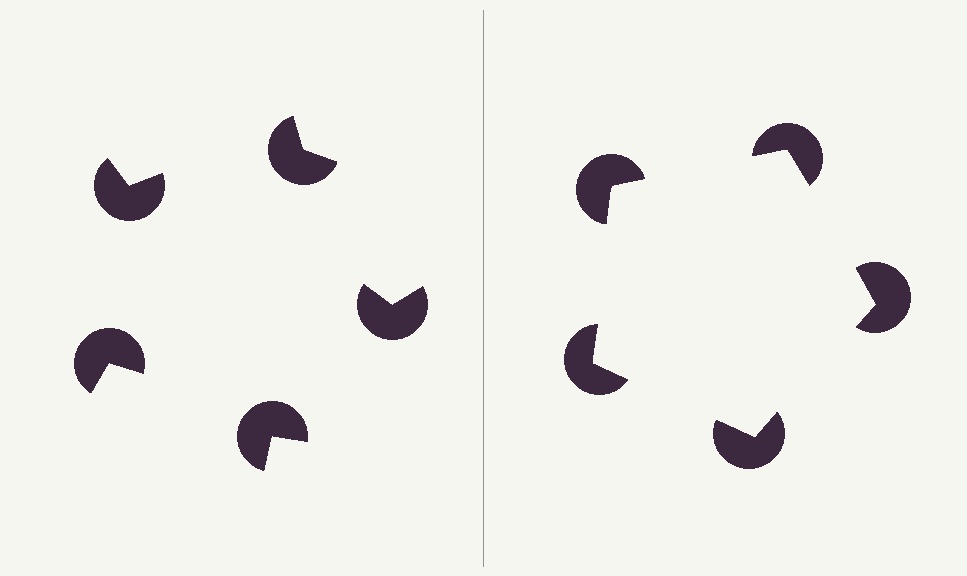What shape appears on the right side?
An illusory pentagon.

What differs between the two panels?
The pac-man discs are positioned identically on both sides; only the wedge orientations differ. On the right they align to a pentagon; on the left they are misaligned.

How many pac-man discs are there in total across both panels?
10 — 5 on each side.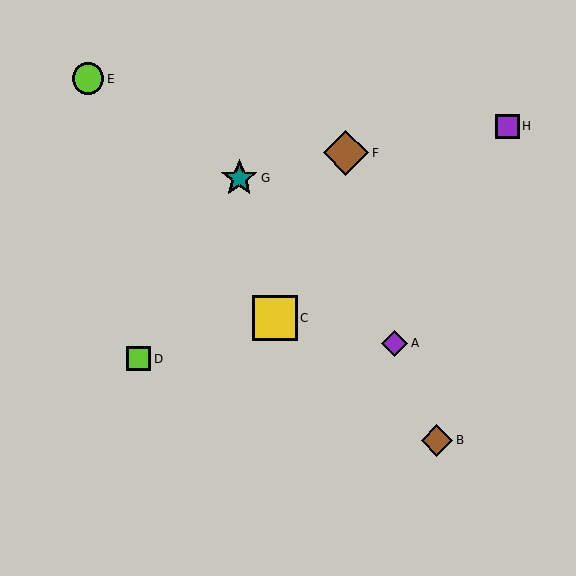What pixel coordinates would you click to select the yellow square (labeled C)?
Click at (275, 318) to select the yellow square C.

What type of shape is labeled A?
Shape A is a purple diamond.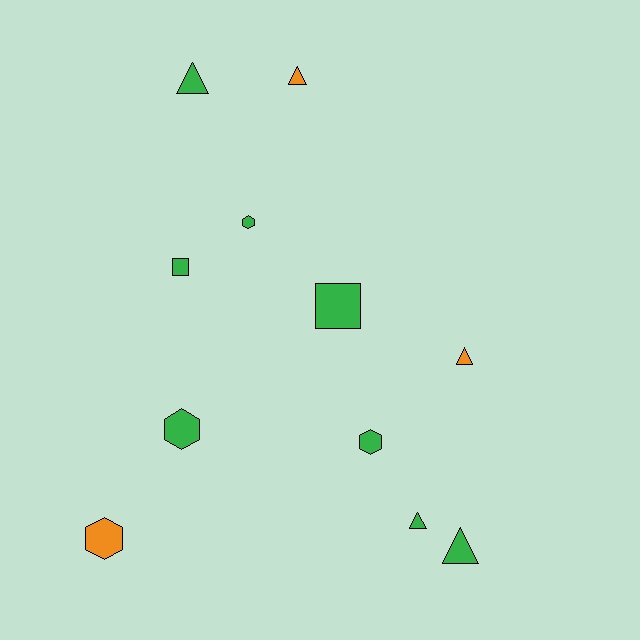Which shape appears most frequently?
Triangle, with 5 objects.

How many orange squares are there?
There are no orange squares.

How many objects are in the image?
There are 11 objects.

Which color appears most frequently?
Green, with 8 objects.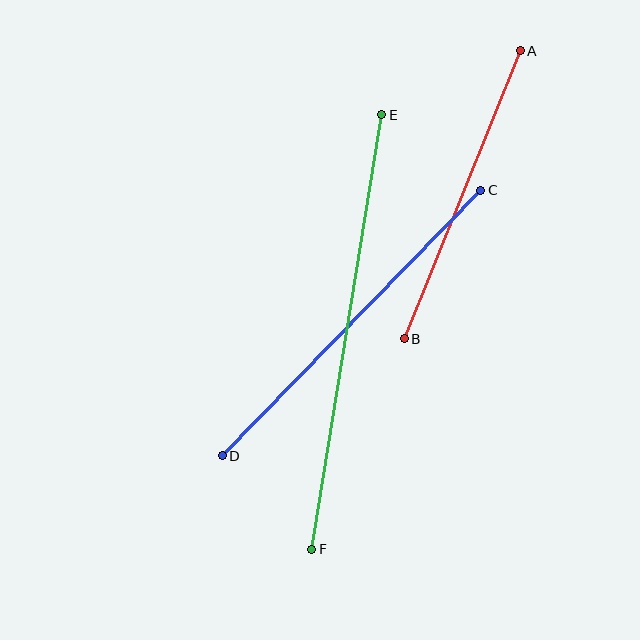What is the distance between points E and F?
The distance is approximately 440 pixels.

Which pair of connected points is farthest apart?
Points E and F are farthest apart.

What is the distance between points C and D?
The distance is approximately 370 pixels.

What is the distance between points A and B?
The distance is approximately 311 pixels.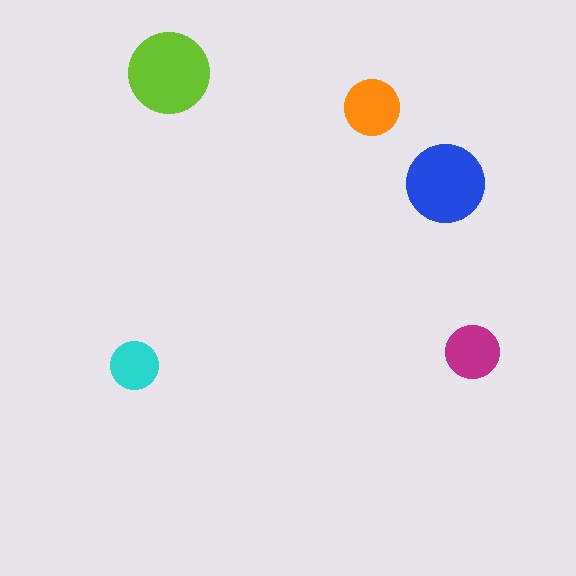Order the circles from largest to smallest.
the lime one, the blue one, the orange one, the magenta one, the cyan one.